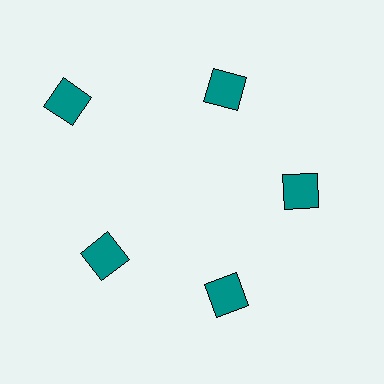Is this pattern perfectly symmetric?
No. The 5 teal diamonds are arranged in a ring, but one element near the 10 o'clock position is pushed outward from the center, breaking the 5-fold rotational symmetry.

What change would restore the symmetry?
The symmetry would be restored by moving it inward, back onto the ring so that all 5 diamonds sit at equal angles and equal distance from the center.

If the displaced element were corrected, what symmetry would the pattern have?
It would have 5-fold rotational symmetry — the pattern would map onto itself every 72 degrees.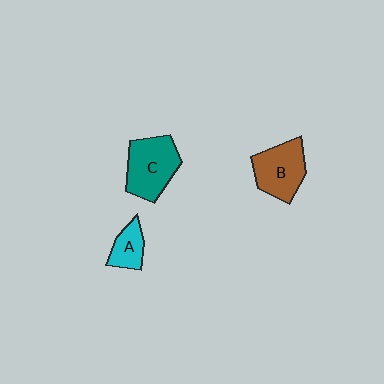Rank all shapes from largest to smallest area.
From largest to smallest: C (teal), B (brown), A (cyan).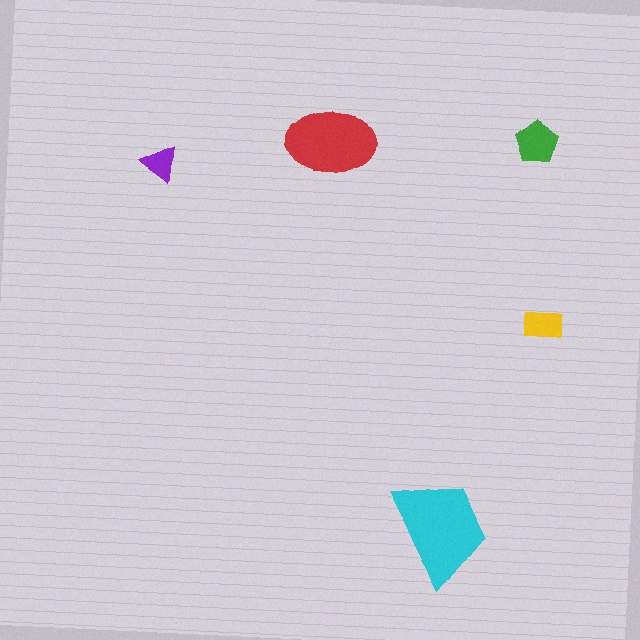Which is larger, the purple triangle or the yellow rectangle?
The yellow rectangle.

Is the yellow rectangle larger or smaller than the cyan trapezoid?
Smaller.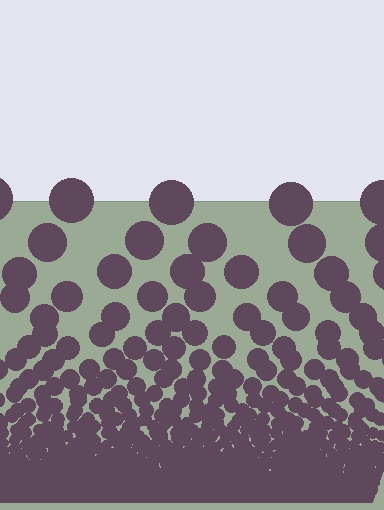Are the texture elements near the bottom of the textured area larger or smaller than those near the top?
Smaller. The gradient is inverted — elements near the bottom are smaller and denser.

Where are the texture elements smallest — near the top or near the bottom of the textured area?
Near the bottom.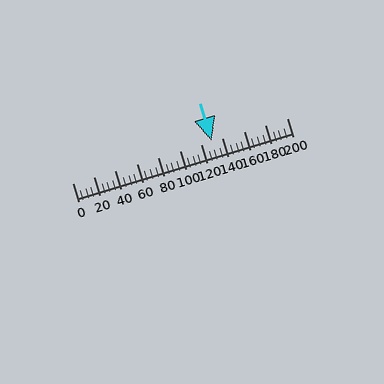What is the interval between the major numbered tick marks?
The major tick marks are spaced 20 units apart.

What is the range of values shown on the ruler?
The ruler shows values from 0 to 200.